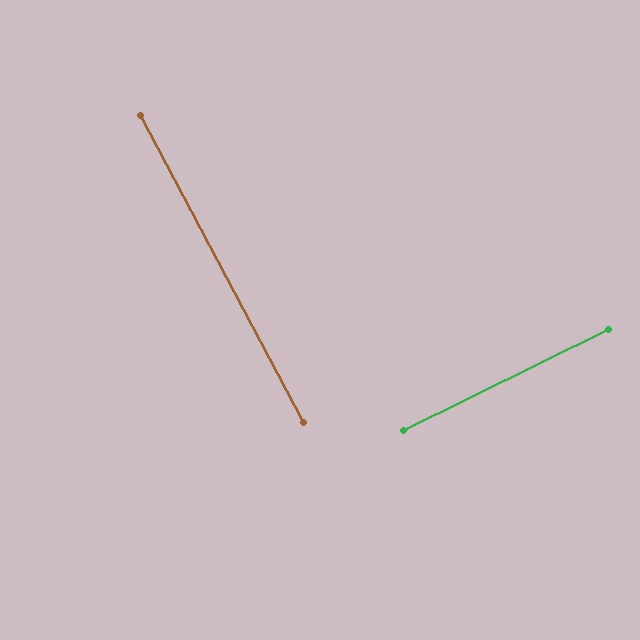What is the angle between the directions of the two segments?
Approximately 88 degrees.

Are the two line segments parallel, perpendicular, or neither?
Perpendicular — they meet at approximately 88°.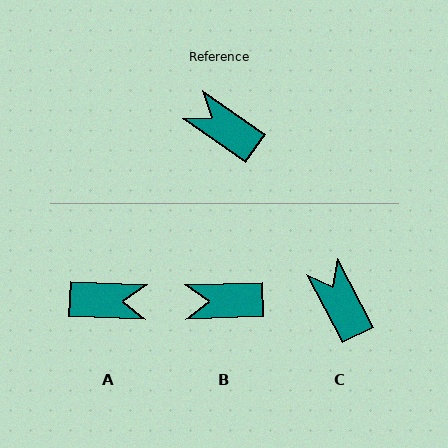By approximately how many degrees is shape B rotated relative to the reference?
Approximately 36 degrees counter-clockwise.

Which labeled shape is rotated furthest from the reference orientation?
A, about 148 degrees away.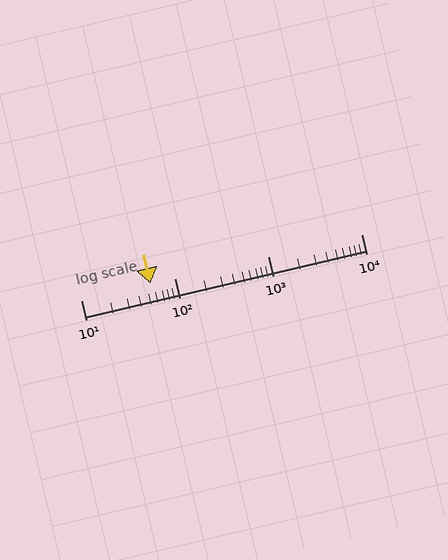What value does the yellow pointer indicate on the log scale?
The pointer indicates approximately 56.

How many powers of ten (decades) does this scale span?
The scale spans 3 decades, from 10 to 10000.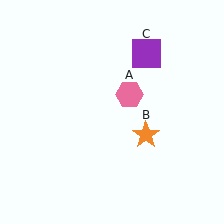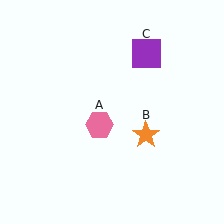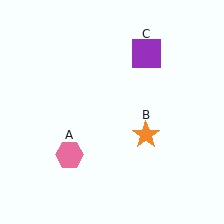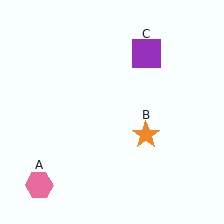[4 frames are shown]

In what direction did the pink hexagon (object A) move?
The pink hexagon (object A) moved down and to the left.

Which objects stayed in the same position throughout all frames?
Orange star (object B) and purple square (object C) remained stationary.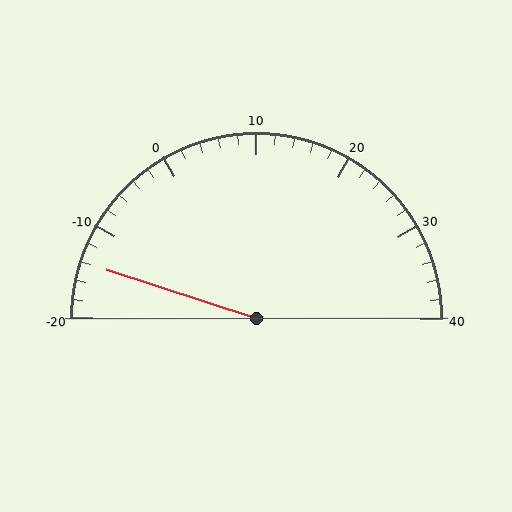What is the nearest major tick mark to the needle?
The nearest major tick mark is -10.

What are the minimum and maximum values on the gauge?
The gauge ranges from -20 to 40.